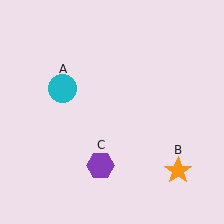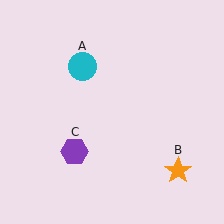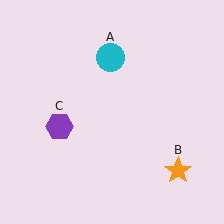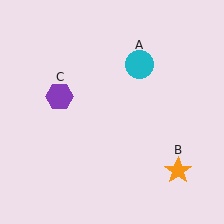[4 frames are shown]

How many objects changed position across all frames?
2 objects changed position: cyan circle (object A), purple hexagon (object C).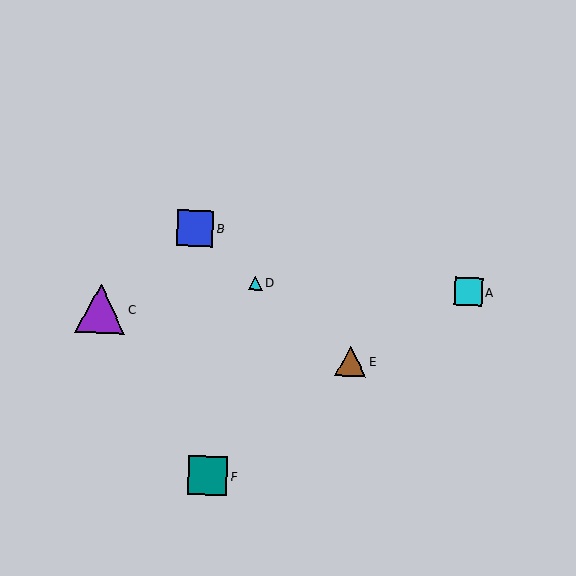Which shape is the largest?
The purple triangle (labeled C) is the largest.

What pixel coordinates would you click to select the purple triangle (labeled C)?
Click at (100, 309) to select the purple triangle C.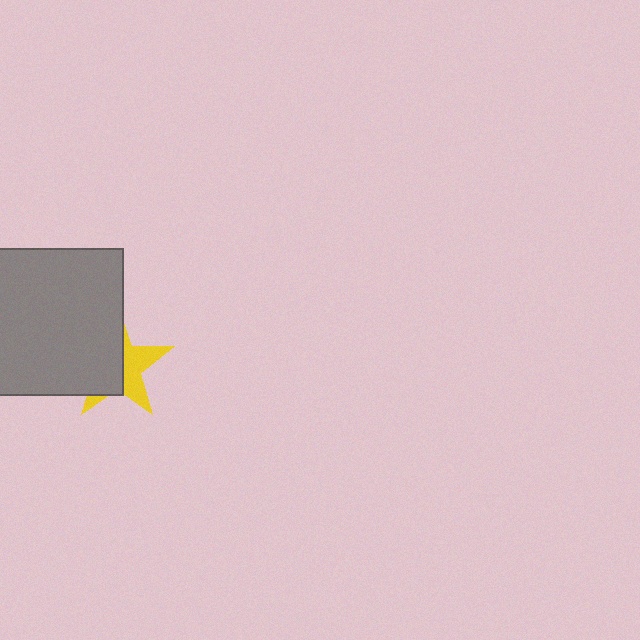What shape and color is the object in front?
The object in front is a gray square.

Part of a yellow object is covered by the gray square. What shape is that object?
It is a star.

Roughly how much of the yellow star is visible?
A small part of it is visible (roughly 44%).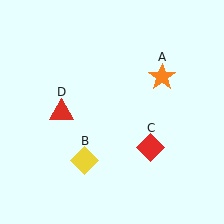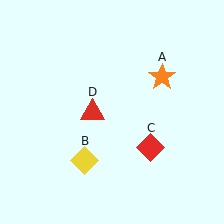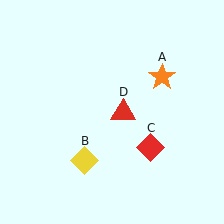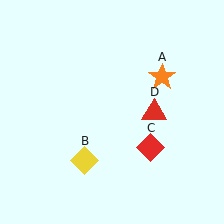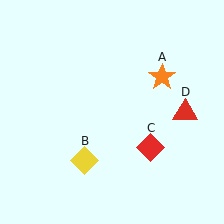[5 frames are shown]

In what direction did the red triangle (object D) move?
The red triangle (object D) moved right.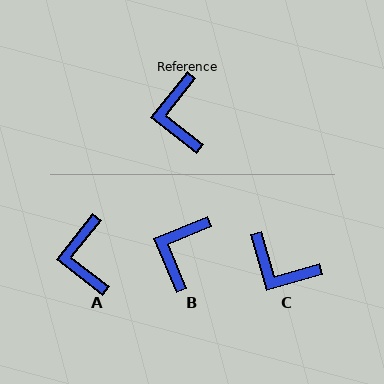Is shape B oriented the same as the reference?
No, it is off by about 29 degrees.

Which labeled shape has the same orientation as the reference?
A.